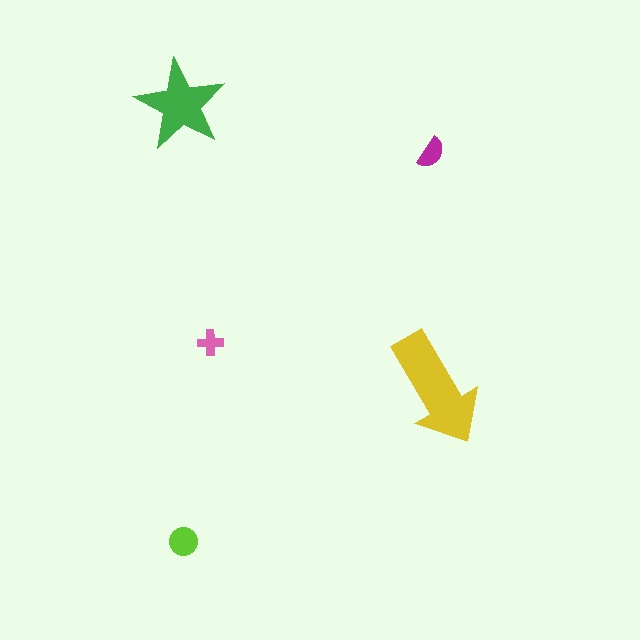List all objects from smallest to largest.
The pink cross, the magenta semicircle, the lime circle, the green star, the yellow arrow.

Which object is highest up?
The green star is topmost.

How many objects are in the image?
There are 5 objects in the image.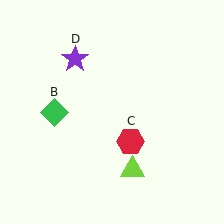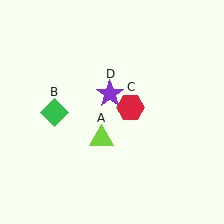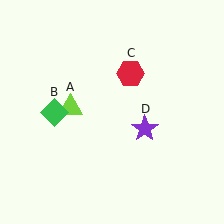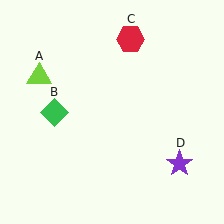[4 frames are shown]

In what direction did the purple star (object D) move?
The purple star (object D) moved down and to the right.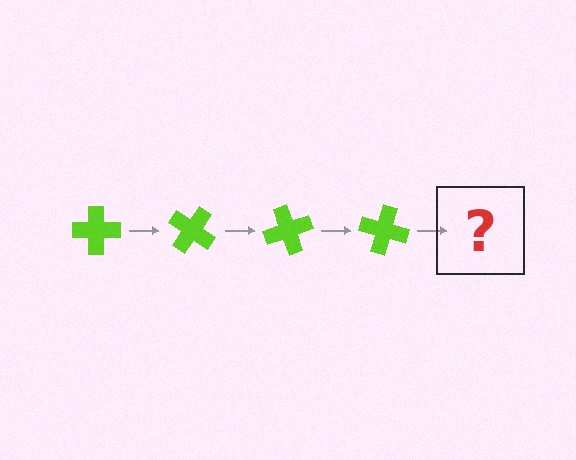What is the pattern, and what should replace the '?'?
The pattern is that the cross rotates 35 degrees each step. The '?' should be a lime cross rotated 140 degrees.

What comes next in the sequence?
The next element should be a lime cross rotated 140 degrees.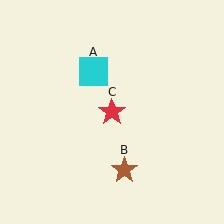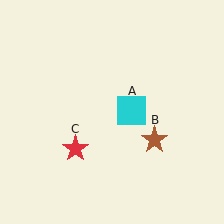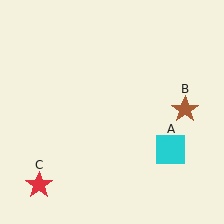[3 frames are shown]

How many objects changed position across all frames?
3 objects changed position: cyan square (object A), brown star (object B), red star (object C).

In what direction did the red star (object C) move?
The red star (object C) moved down and to the left.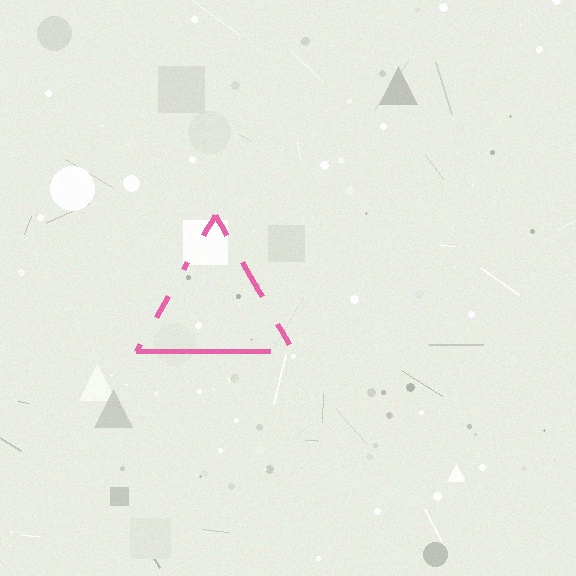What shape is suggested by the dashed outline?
The dashed outline suggests a triangle.